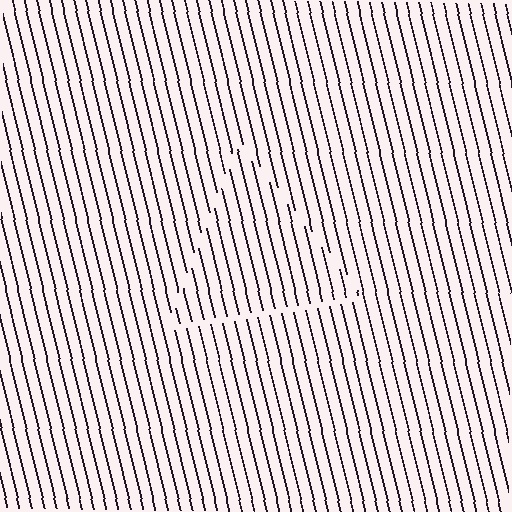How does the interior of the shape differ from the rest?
The interior of the shape contains the same grating, shifted by half a period — the contour is defined by the phase discontinuity where line-ends from the inner and outer gratings abut.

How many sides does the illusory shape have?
3 sides — the line-ends trace a triangle.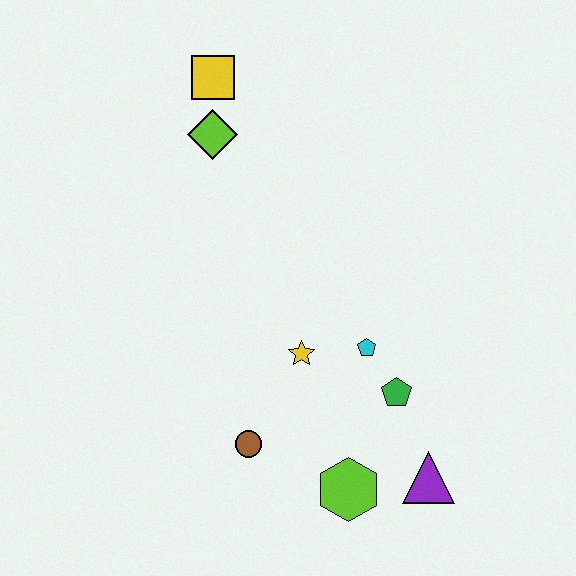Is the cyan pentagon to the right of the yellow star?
Yes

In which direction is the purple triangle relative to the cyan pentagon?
The purple triangle is below the cyan pentagon.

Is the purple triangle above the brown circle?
No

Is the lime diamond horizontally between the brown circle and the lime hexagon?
No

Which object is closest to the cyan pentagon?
The green pentagon is closest to the cyan pentagon.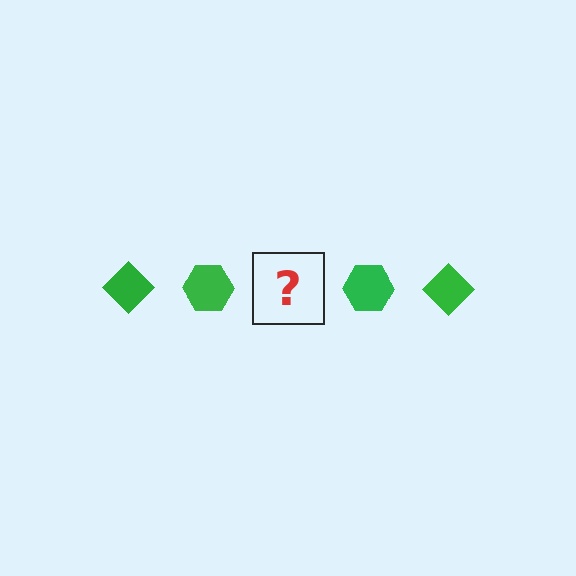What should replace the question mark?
The question mark should be replaced with a green diamond.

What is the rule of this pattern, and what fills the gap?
The rule is that the pattern cycles through diamond, hexagon shapes in green. The gap should be filled with a green diamond.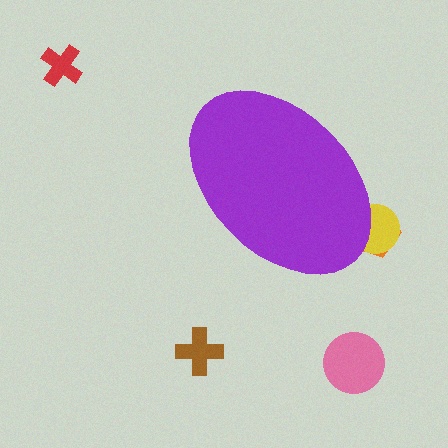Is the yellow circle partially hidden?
Yes, the yellow circle is partially hidden behind the purple ellipse.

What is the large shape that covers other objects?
A purple ellipse.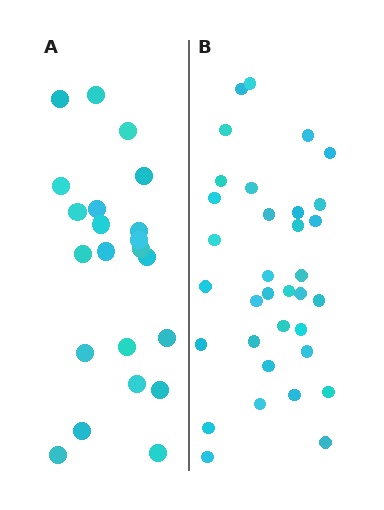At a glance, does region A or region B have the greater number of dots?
Region B (the right region) has more dots.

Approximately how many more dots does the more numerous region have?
Region B has roughly 12 or so more dots than region A.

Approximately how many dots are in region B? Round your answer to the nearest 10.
About 30 dots. (The exact count is 34, which rounds to 30.)